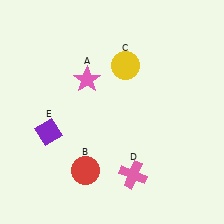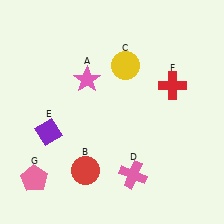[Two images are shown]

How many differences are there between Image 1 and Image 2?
There are 2 differences between the two images.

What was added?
A red cross (F), a pink pentagon (G) were added in Image 2.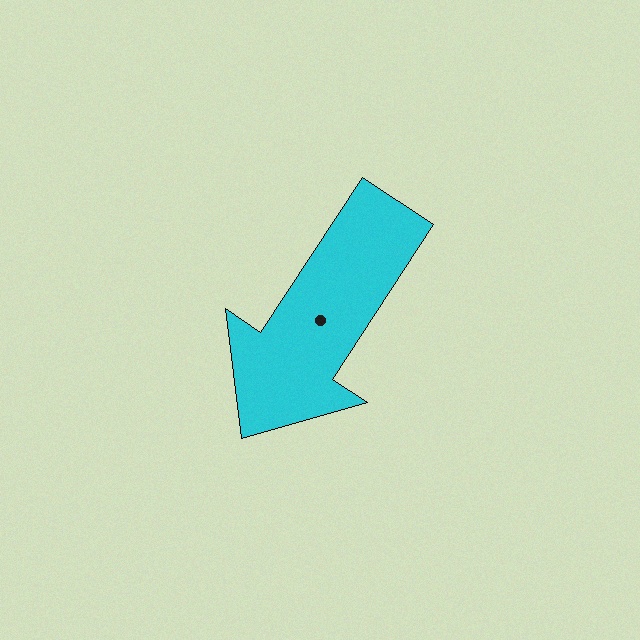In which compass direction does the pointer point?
Southwest.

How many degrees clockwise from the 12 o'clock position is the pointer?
Approximately 213 degrees.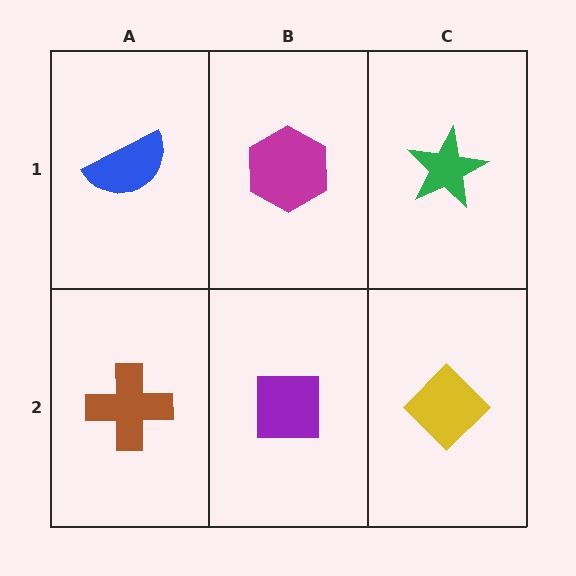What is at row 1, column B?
A magenta hexagon.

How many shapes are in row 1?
3 shapes.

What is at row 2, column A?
A brown cross.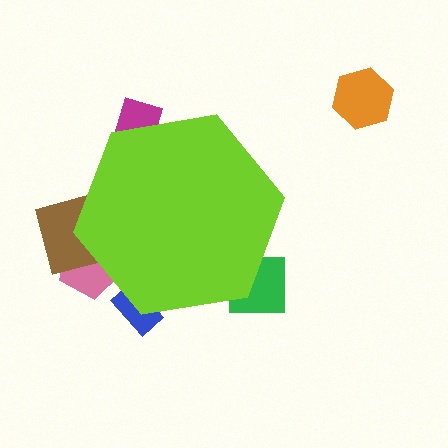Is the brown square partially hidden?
Yes, the brown square is partially hidden behind the lime hexagon.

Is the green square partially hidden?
Yes, the green square is partially hidden behind the lime hexagon.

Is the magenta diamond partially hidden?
Yes, the magenta diamond is partially hidden behind the lime hexagon.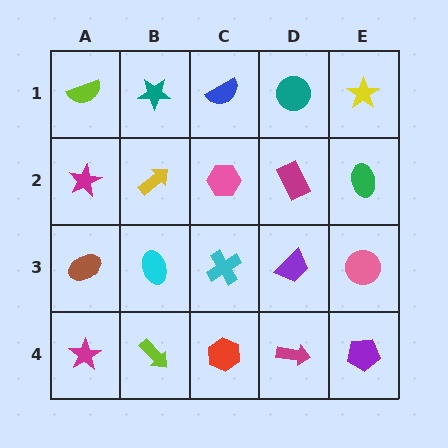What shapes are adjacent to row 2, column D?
A teal circle (row 1, column D), a purple trapezoid (row 3, column D), a pink hexagon (row 2, column C), a green ellipse (row 2, column E).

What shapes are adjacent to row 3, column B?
A yellow arrow (row 2, column B), a lime arrow (row 4, column B), a brown ellipse (row 3, column A), a cyan cross (row 3, column C).